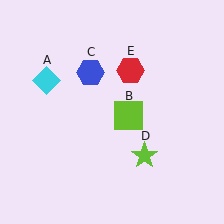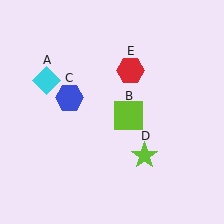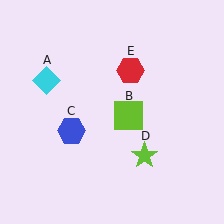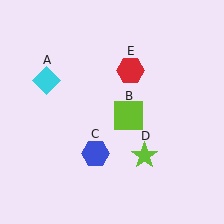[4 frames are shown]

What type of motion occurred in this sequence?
The blue hexagon (object C) rotated counterclockwise around the center of the scene.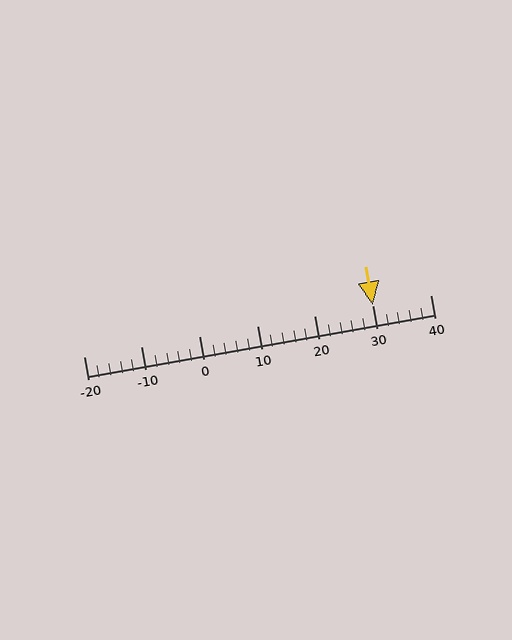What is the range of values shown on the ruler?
The ruler shows values from -20 to 40.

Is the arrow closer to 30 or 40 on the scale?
The arrow is closer to 30.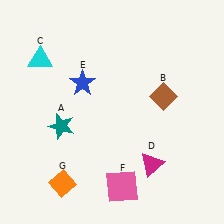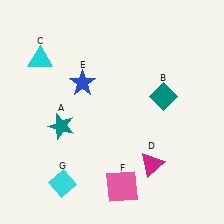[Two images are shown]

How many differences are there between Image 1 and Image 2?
There are 2 differences between the two images.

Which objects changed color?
B changed from brown to teal. G changed from orange to cyan.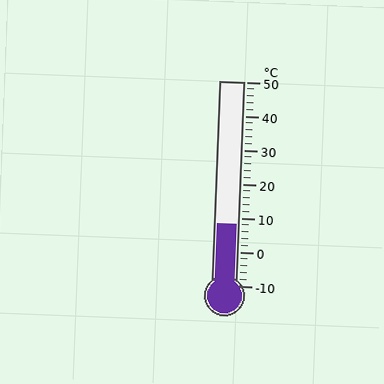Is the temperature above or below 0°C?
The temperature is above 0°C.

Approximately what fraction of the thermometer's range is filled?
The thermometer is filled to approximately 30% of its range.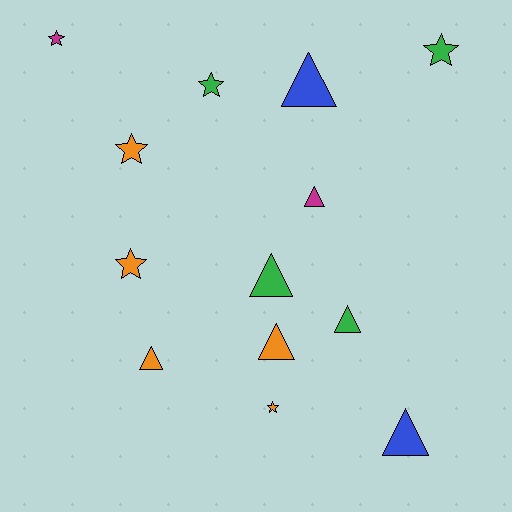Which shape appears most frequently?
Triangle, with 7 objects.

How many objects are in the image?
There are 13 objects.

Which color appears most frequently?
Orange, with 5 objects.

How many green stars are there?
There are 2 green stars.